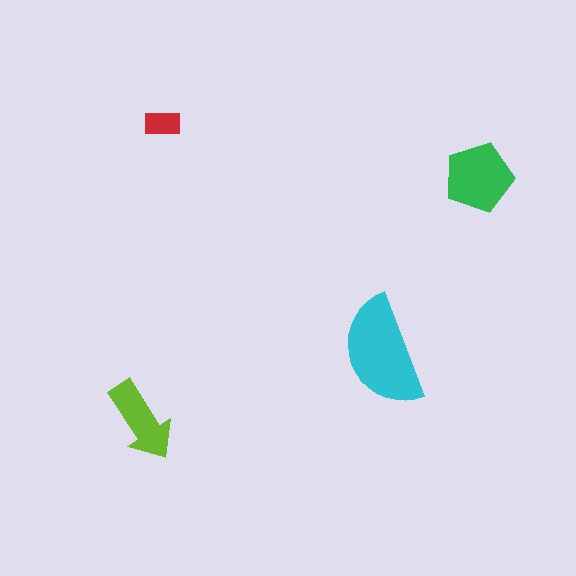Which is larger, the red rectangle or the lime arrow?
The lime arrow.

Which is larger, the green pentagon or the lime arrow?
The green pentagon.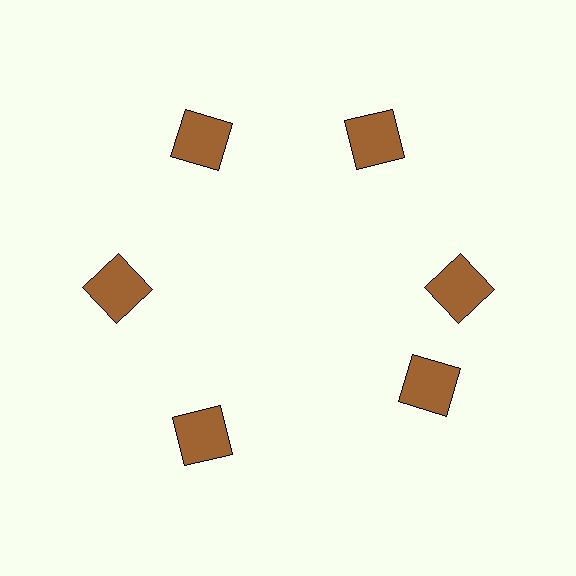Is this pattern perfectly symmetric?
No. The 6 brown squares are arranged in a ring, but one element near the 5 o'clock position is rotated out of alignment along the ring, breaking the 6-fold rotational symmetry.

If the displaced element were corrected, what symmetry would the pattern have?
It would have 6-fold rotational symmetry — the pattern would map onto itself every 60 degrees.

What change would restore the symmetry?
The symmetry would be restored by rotating it back into even spacing with its neighbors so that all 6 squares sit at equal angles and equal distance from the center.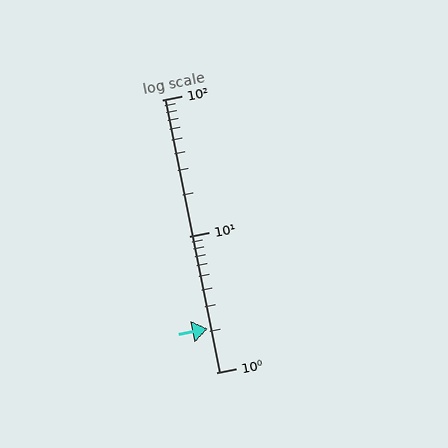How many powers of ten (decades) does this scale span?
The scale spans 2 decades, from 1 to 100.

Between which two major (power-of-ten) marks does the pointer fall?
The pointer is between 1 and 10.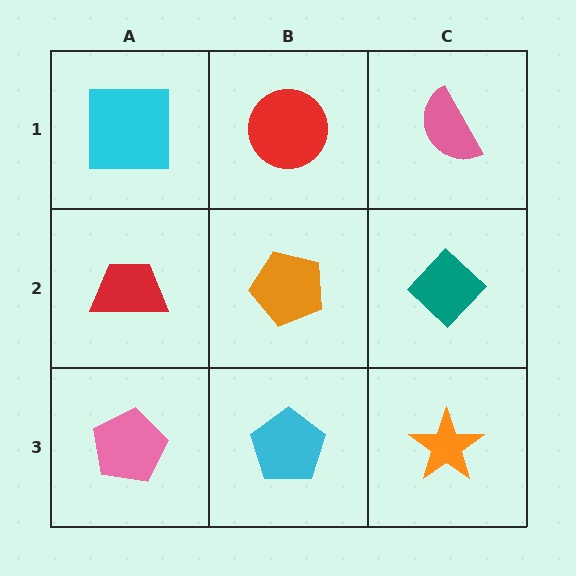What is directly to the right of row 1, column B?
A pink semicircle.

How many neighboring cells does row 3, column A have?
2.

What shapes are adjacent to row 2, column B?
A red circle (row 1, column B), a cyan pentagon (row 3, column B), a red trapezoid (row 2, column A), a teal diamond (row 2, column C).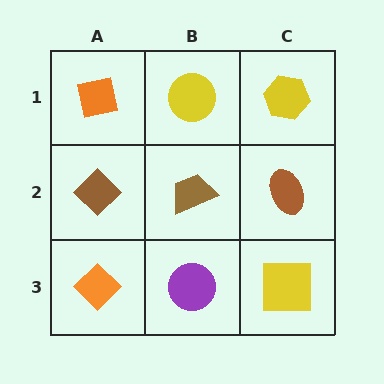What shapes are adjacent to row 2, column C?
A yellow hexagon (row 1, column C), a yellow square (row 3, column C), a brown trapezoid (row 2, column B).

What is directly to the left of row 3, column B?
An orange diamond.